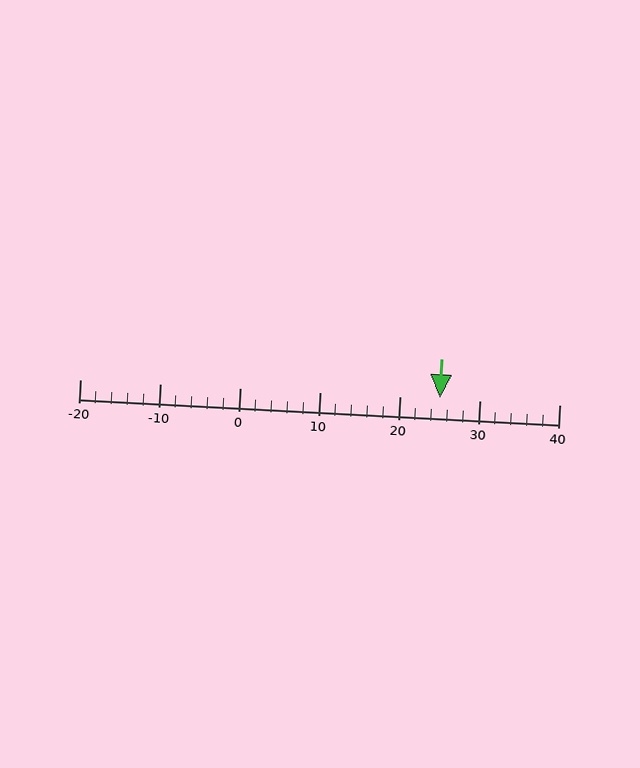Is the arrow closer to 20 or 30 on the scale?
The arrow is closer to 30.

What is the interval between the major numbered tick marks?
The major tick marks are spaced 10 units apart.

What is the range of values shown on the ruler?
The ruler shows values from -20 to 40.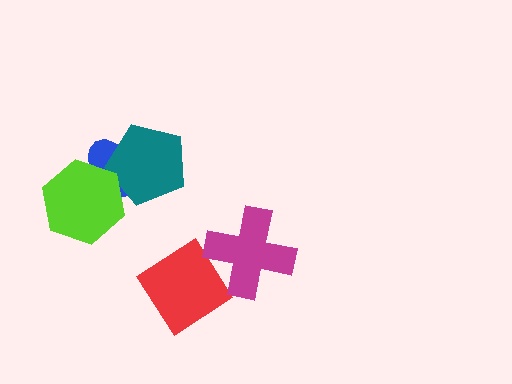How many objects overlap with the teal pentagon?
2 objects overlap with the teal pentagon.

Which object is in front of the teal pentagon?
The lime hexagon is in front of the teal pentagon.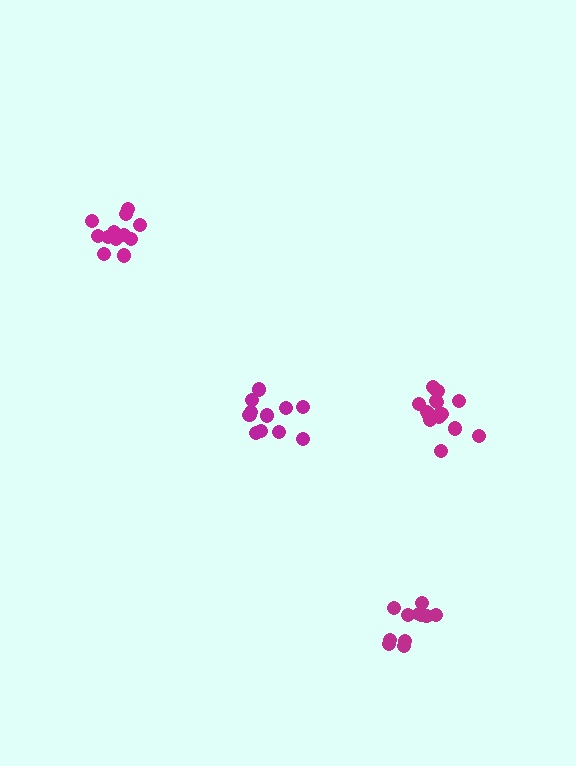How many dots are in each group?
Group 1: 11 dots, Group 2: 11 dots, Group 3: 17 dots, Group 4: 12 dots (51 total).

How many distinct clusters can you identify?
There are 4 distinct clusters.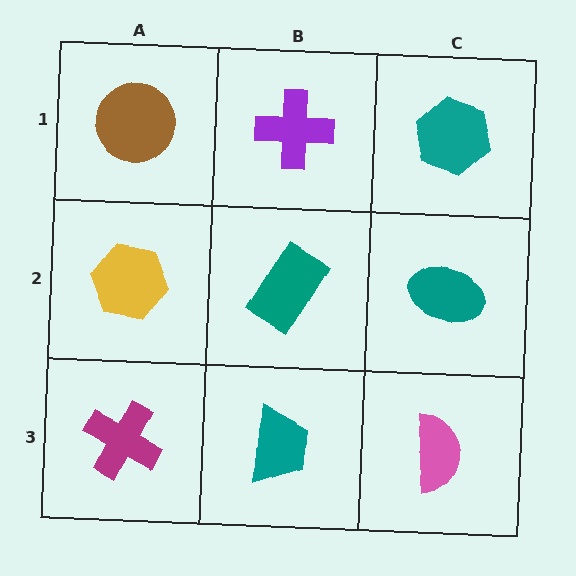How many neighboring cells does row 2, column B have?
4.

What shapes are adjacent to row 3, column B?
A teal rectangle (row 2, column B), a magenta cross (row 3, column A), a pink semicircle (row 3, column C).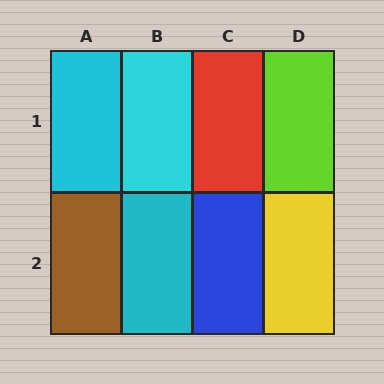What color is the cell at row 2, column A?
Brown.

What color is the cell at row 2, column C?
Blue.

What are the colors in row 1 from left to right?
Cyan, cyan, red, lime.